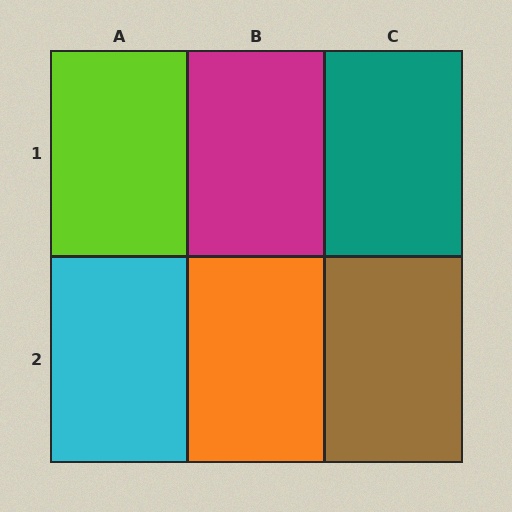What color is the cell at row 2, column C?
Brown.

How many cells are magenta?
1 cell is magenta.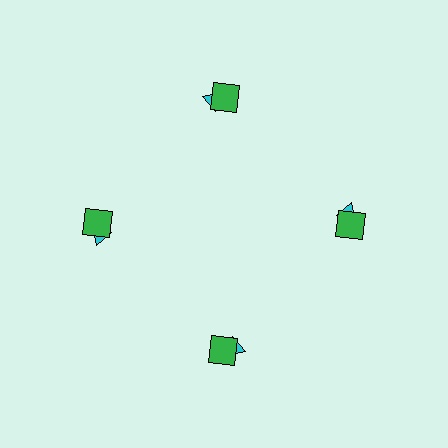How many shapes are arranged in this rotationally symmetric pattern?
There are 8 shapes, arranged in 4 groups of 2.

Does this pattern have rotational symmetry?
Yes, this pattern has 4-fold rotational symmetry. It looks the same after rotating 90 degrees around the center.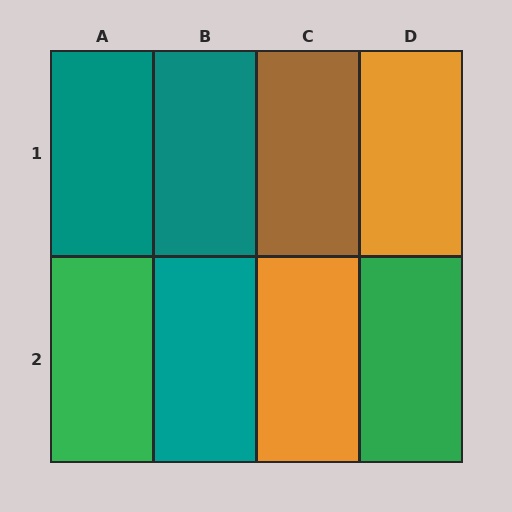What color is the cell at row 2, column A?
Green.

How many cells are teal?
3 cells are teal.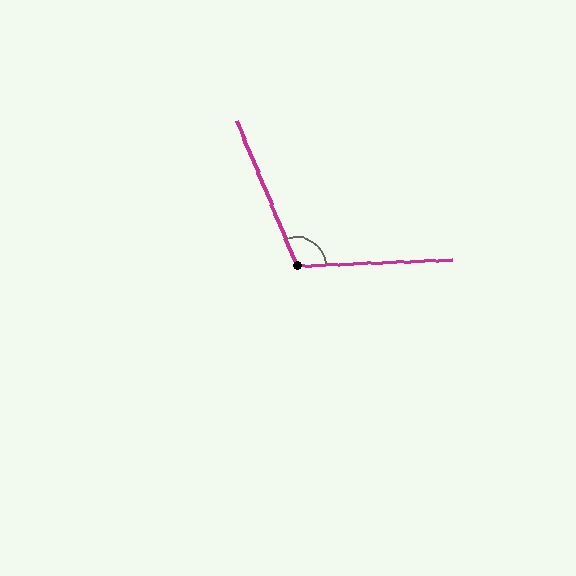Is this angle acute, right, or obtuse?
It is obtuse.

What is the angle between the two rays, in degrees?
Approximately 110 degrees.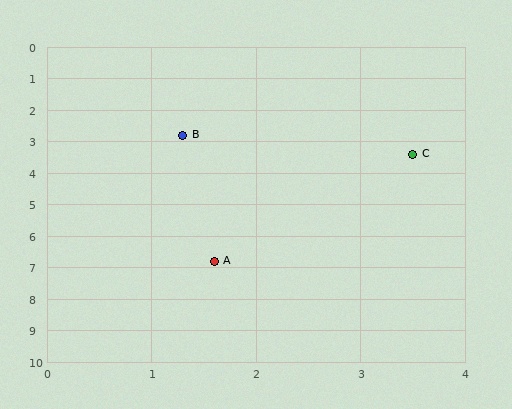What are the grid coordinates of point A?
Point A is at approximately (1.6, 6.8).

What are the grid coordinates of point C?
Point C is at approximately (3.5, 3.4).